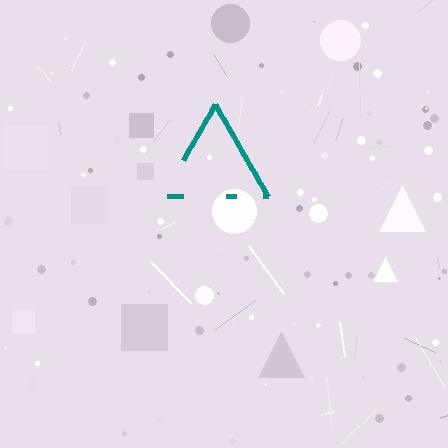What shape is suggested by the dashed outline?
The dashed outline suggests a triangle.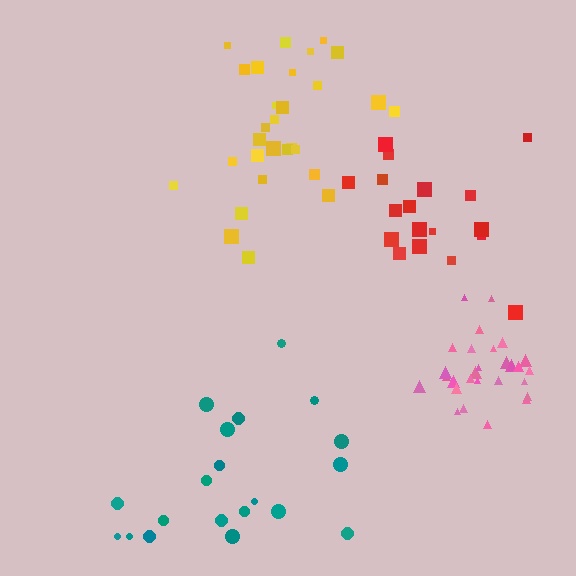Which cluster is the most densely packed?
Pink.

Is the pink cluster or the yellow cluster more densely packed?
Pink.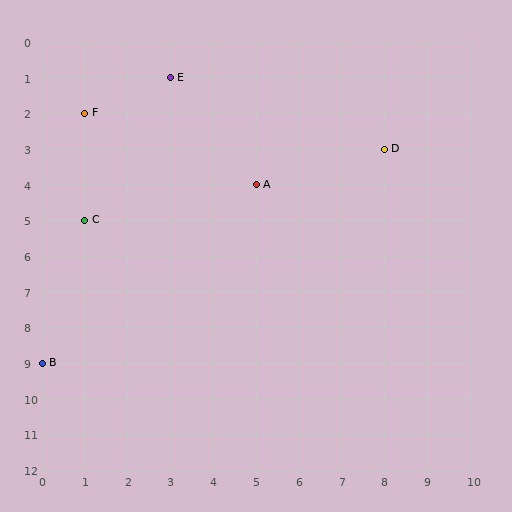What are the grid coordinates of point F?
Point F is at grid coordinates (1, 2).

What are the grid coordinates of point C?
Point C is at grid coordinates (1, 5).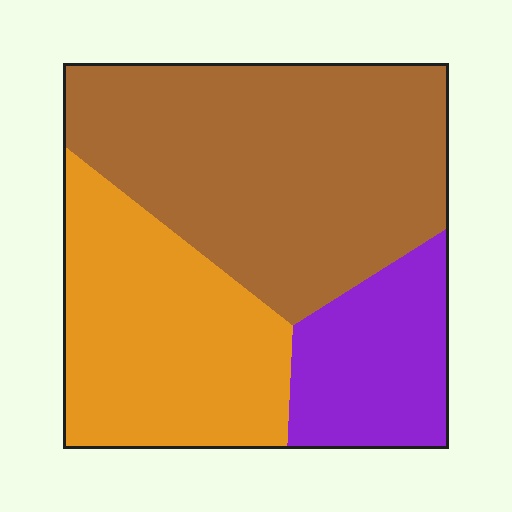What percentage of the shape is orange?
Orange takes up about one third (1/3) of the shape.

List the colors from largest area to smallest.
From largest to smallest: brown, orange, purple.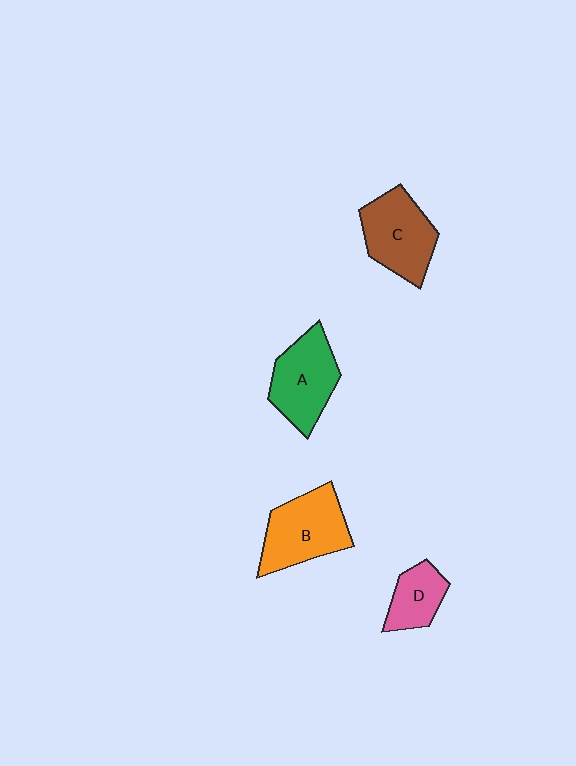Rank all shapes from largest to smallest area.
From largest to smallest: B (orange), C (brown), A (green), D (pink).